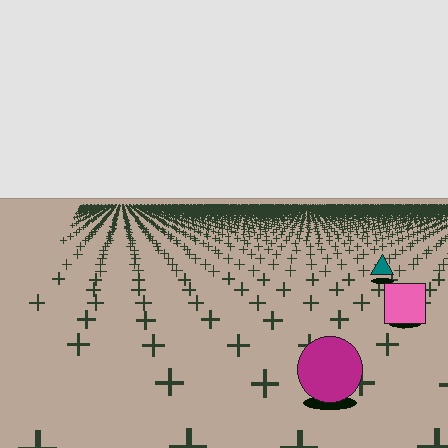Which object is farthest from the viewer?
The teal triangle is farthest from the viewer. It appears smaller and the ground texture around it is denser.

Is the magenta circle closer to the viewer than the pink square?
Yes. The magenta circle is closer — you can tell from the texture gradient: the ground texture is coarser near it.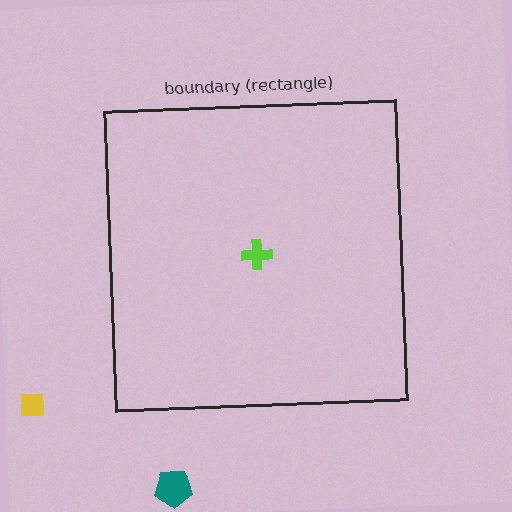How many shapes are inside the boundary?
1 inside, 2 outside.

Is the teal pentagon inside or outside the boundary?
Outside.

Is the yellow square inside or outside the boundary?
Outside.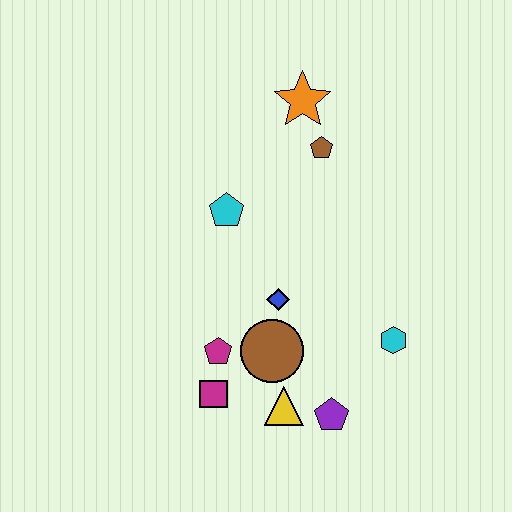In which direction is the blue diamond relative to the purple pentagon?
The blue diamond is above the purple pentagon.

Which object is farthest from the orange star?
The purple pentagon is farthest from the orange star.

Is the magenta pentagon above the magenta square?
Yes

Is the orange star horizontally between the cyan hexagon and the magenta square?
Yes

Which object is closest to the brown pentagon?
The orange star is closest to the brown pentagon.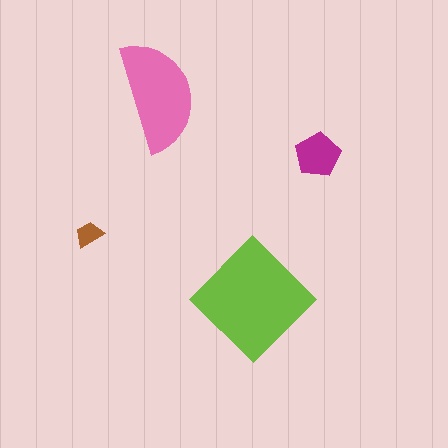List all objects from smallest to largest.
The brown trapezoid, the magenta pentagon, the pink semicircle, the lime diamond.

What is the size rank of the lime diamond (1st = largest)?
1st.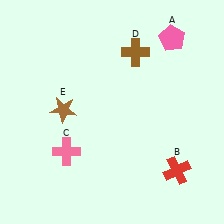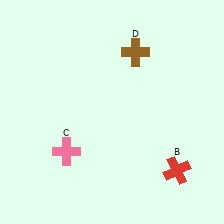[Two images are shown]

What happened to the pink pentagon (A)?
The pink pentagon (A) was removed in Image 2. It was in the top-right area of Image 1.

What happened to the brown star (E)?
The brown star (E) was removed in Image 2. It was in the top-left area of Image 1.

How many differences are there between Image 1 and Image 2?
There are 2 differences between the two images.